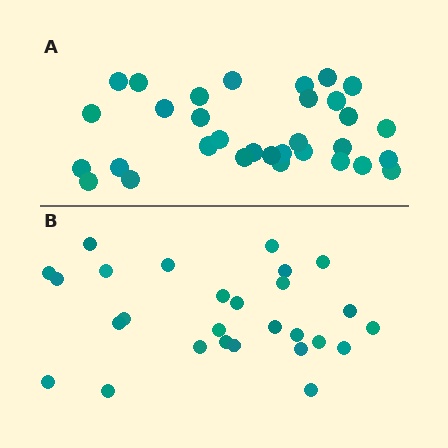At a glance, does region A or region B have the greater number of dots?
Region A (the top region) has more dots.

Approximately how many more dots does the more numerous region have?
Region A has about 5 more dots than region B.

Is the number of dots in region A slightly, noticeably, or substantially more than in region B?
Region A has only slightly more — the two regions are fairly close. The ratio is roughly 1.2 to 1.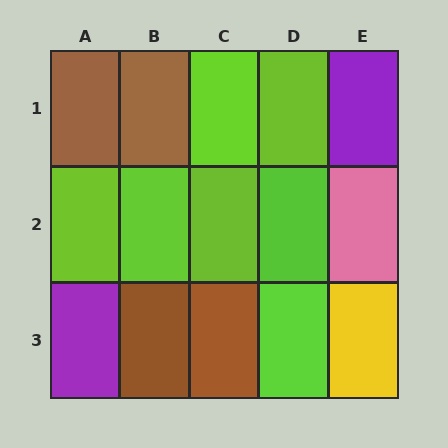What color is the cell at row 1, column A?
Brown.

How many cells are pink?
1 cell is pink.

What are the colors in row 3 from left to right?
Purple, brown, brown, lime, yellow.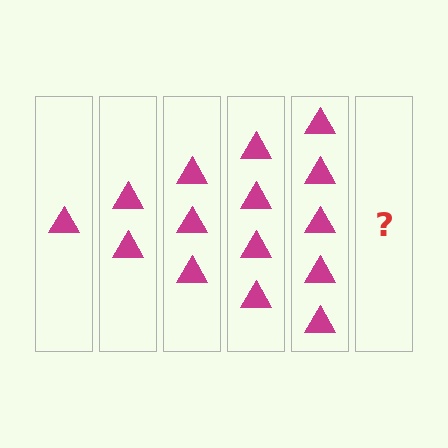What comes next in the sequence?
The next element should be 6 triangles.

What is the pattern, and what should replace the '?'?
The pattern is that each step adds one more triangle. The '?' should be 6 triangles.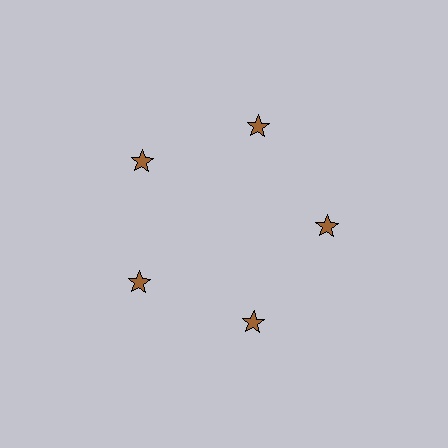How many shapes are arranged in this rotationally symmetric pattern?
There are 5 shapes, arranged in 5 groups of 1.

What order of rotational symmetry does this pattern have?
This pattern has 5-fold rotational symmetry.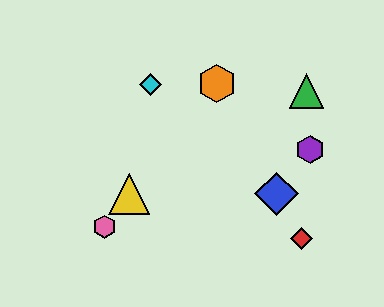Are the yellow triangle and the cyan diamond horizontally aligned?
No, the yellow triangle is at y≈194 and the cyan diamond is at y≈84.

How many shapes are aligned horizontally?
2 shapes (the blue diamond, the yellow triangle) are aligned horizontally.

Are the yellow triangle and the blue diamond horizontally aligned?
Yes, both are at y≈194.